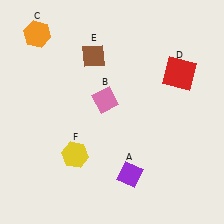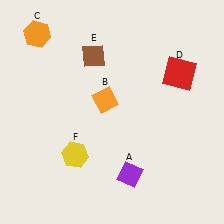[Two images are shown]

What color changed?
The diamond (B) changed from pink in Image 1 to orange in Image 2.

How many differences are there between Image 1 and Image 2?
There is 1 difference between the two images.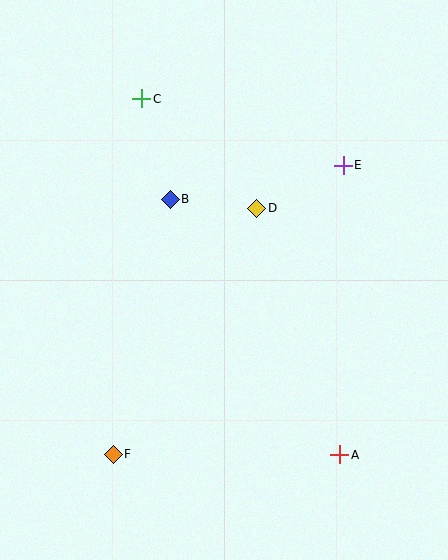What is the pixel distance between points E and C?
The distance between E and C is 212 pixels.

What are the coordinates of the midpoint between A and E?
The midpoint between A and E is at (342, 310).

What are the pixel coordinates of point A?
Point A is at (340, 455).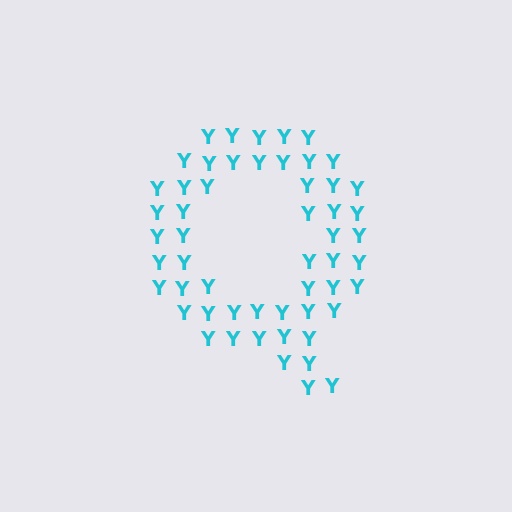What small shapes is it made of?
It is made of small letter Y's.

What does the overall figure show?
The overall figure shows the letter Q.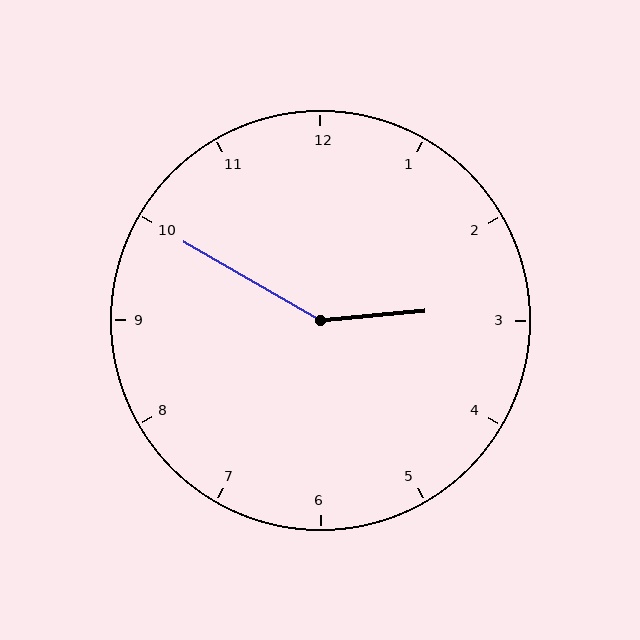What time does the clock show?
2:50.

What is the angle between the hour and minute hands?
Approximately 145 degrees.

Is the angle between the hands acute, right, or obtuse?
It is obtuse.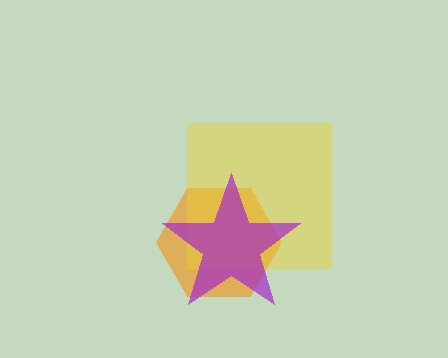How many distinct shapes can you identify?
There are 3 distinct shapes: an orange hexagon, a yellow square, a purple star.